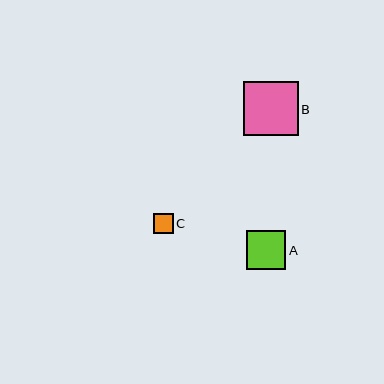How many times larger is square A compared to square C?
Square A is approximately 2.0 times the size of square C.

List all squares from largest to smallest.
From largest to smallest: B, A, C.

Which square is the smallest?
Square C is the smallest with a size of approximately 20 pixels.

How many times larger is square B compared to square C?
Square B is approximately 2.8 times the size of square C.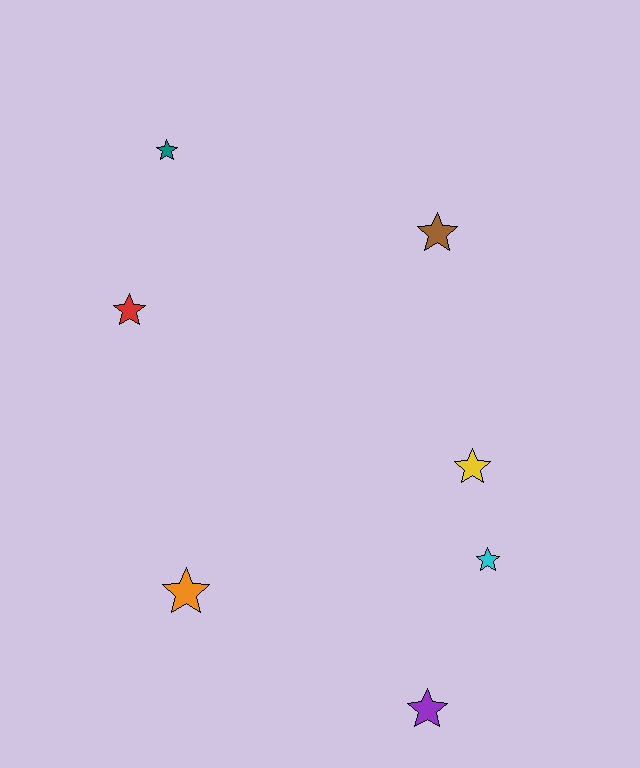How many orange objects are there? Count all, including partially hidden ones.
There is 1 orange object.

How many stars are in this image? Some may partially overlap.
There are 7 stars.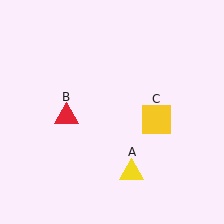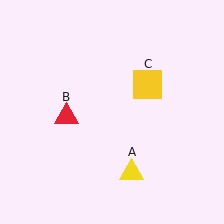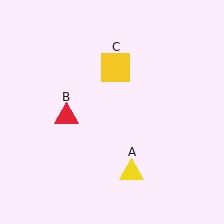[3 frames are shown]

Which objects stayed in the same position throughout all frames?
Yellow triangle (object A) and red triangle (object B) remained stationary.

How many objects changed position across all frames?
1 object changed position: yellow square (object C).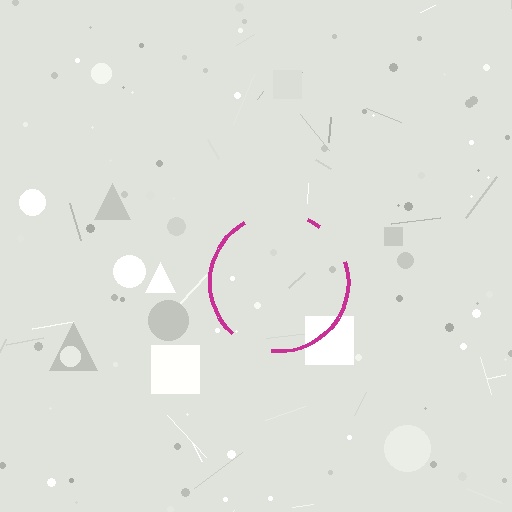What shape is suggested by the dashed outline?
The dashed outline suggests a circle.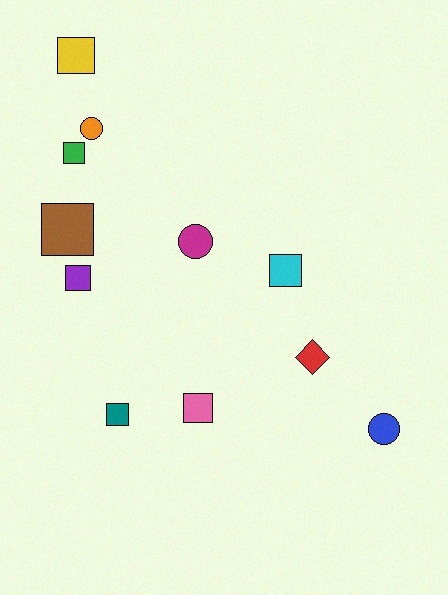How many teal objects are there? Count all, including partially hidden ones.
There is 1 teal object.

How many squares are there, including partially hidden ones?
There are 7 squares.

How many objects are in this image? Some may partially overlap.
There are 11 objects.